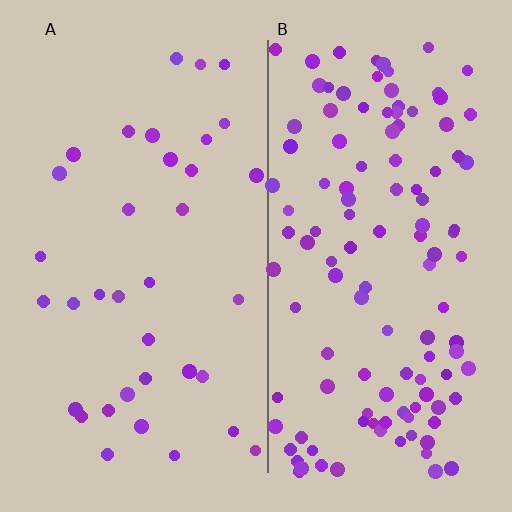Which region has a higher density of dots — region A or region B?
B (the right).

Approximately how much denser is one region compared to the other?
Approximately 3.3× — region B over region A.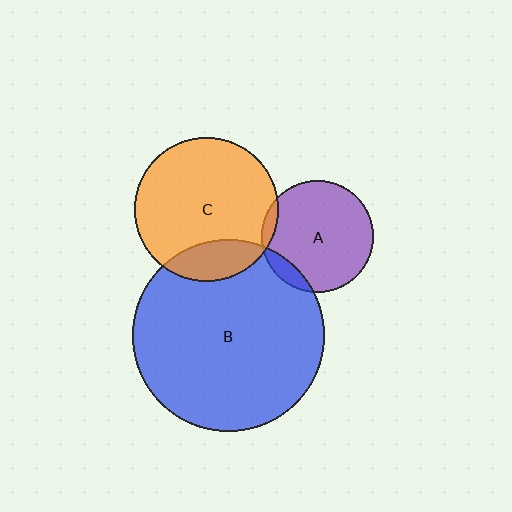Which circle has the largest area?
Circle B (blue).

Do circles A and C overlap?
Yes.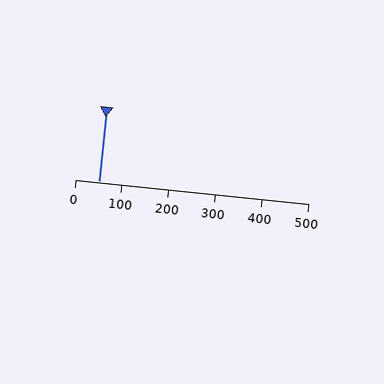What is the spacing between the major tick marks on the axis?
The major ticks are spaced 100 apart.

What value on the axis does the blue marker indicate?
The marker indicates approximately 50.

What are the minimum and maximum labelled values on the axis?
The axis runs from 0 to 500.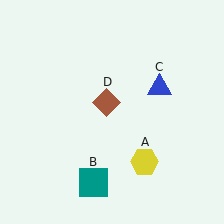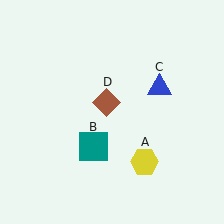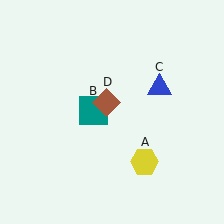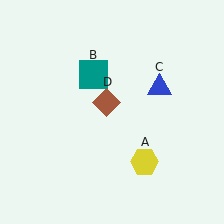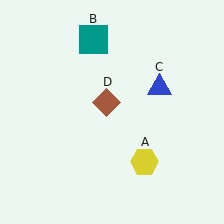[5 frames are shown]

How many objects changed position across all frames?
1 object changed position: teal square (object B).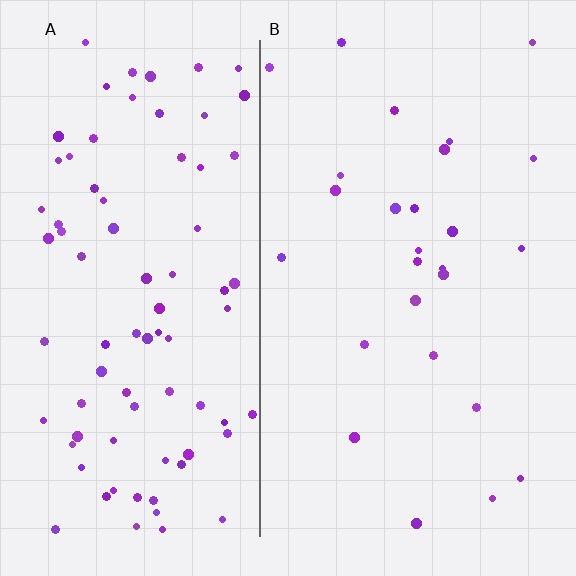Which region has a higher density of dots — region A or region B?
A (the left).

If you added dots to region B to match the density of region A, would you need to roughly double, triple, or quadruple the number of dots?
Approximately triple.